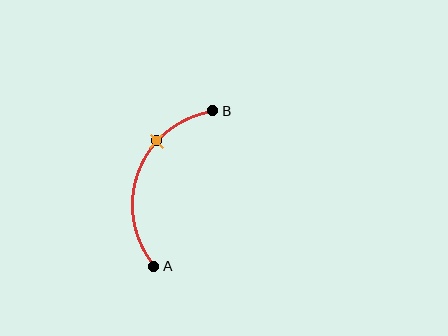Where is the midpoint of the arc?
The arc midpoint is the point on the curve farthest from the straight line joining A and B. It sits to the left of that line.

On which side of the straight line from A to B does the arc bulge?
The arc bulges to the left of the straight line connecting A and B.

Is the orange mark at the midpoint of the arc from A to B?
No. The orange mark lies on the arc but is closer to endpoint B. The arc midpoint would be at the point on the curve equidistant along the arc from both A and B.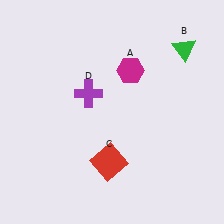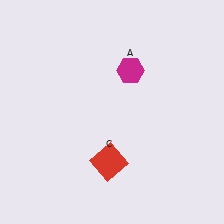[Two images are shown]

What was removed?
The green triangle (B), the purple cross (D) were removed in Image 2.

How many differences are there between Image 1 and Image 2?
There are 2 differences between the two images.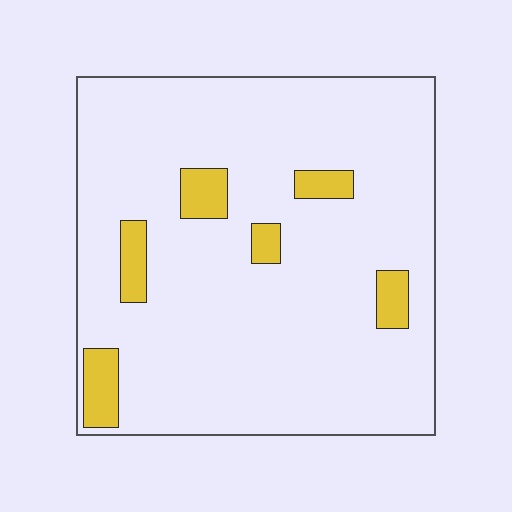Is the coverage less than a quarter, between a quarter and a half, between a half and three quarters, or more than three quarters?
Less than a quarter.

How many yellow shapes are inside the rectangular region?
6.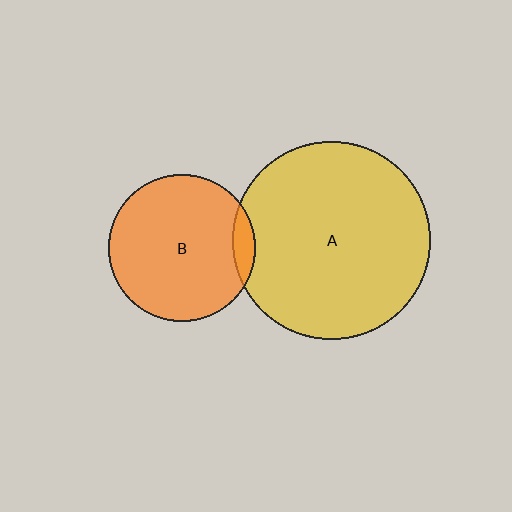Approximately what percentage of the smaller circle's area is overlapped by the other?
Approximately 10%.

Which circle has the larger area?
Circle A (yellow).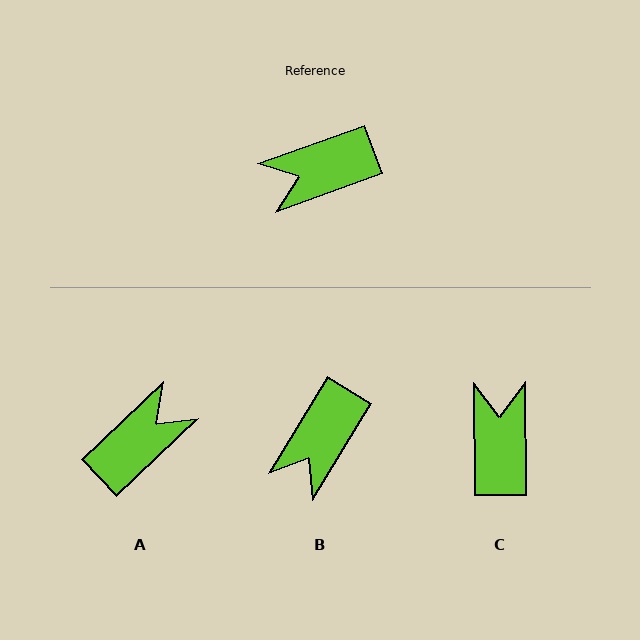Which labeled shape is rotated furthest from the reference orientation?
A, about 157 degrees away.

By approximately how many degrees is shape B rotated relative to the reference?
Approximately 39 degrees counter-clockwise.